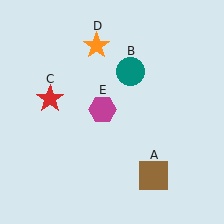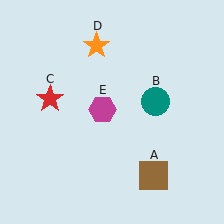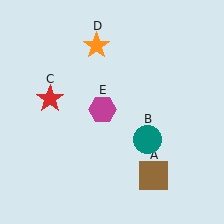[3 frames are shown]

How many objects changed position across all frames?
1 object changed position: teal circle (object B).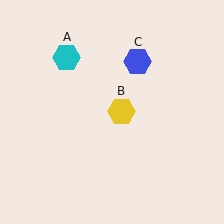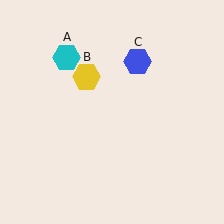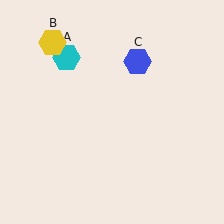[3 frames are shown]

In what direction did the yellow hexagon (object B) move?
The yellow hexagon (object B) moved up and to the left.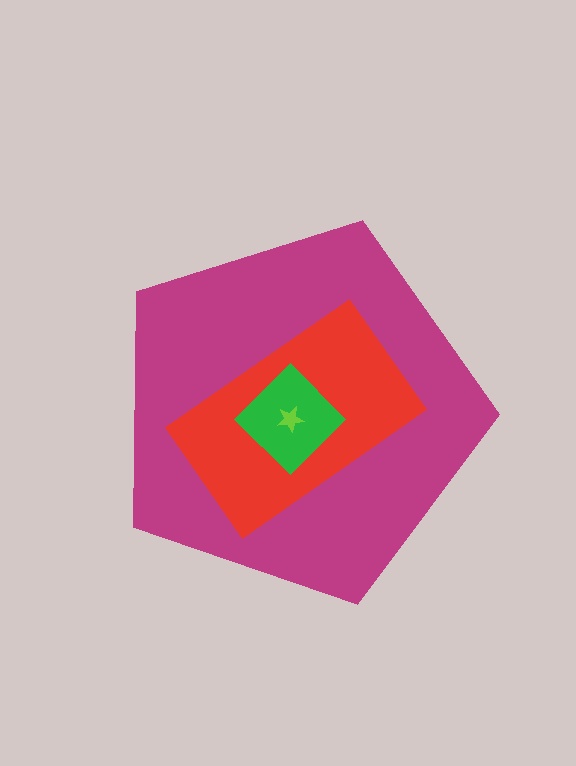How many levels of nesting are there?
4.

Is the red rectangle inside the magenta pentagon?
Yes.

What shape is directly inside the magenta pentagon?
The red rectangle.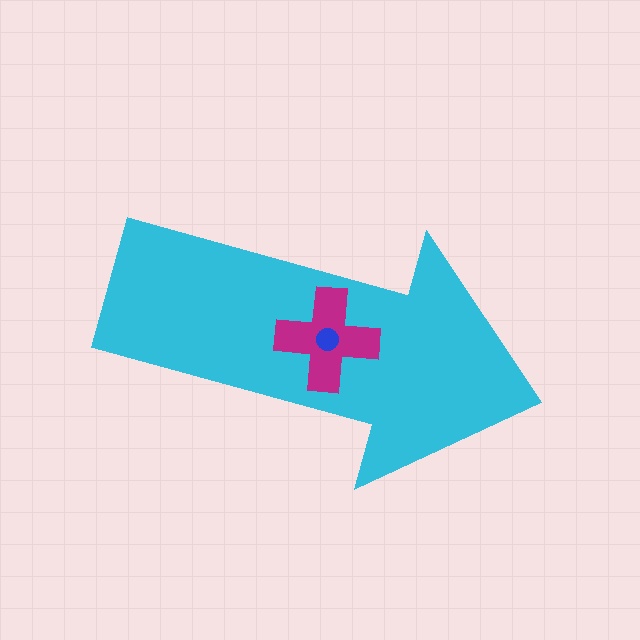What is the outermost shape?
The cyan arrow.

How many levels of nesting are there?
3.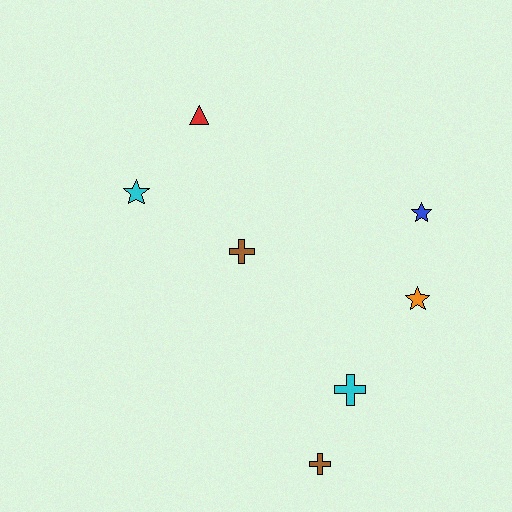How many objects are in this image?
There are 7 objects.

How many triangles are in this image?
There is 1 triangle.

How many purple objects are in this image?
There are no purple objects.